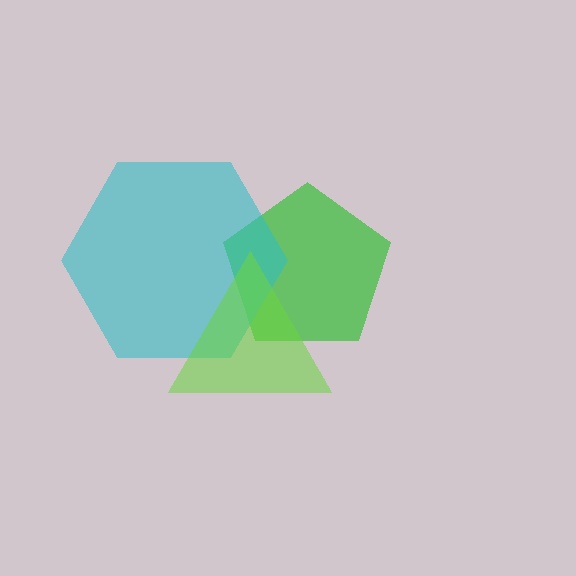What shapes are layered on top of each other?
The layered shapes are: a green pentagon, a cyan hexagon, a lime triangle.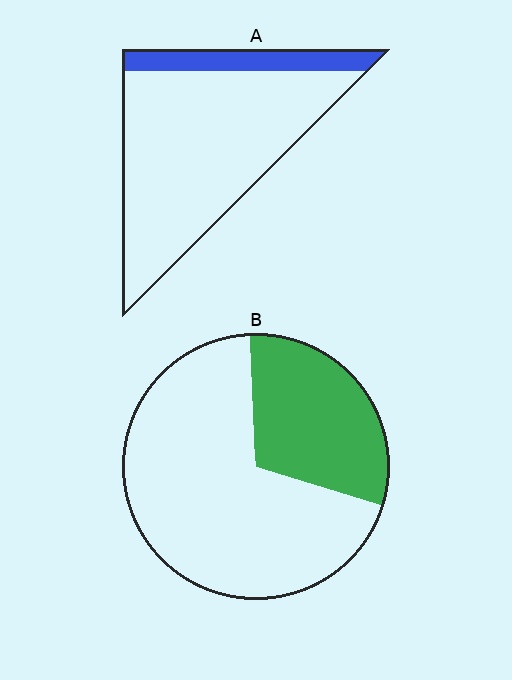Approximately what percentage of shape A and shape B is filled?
A is approximately 15% and B is approximately 30%.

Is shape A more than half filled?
No.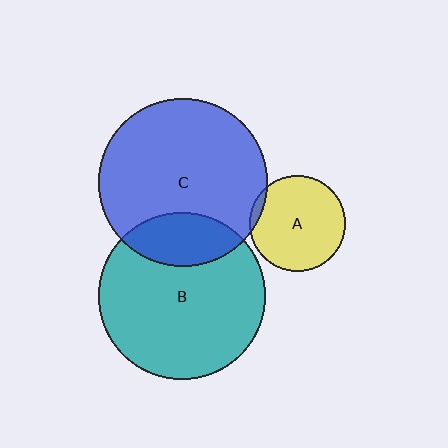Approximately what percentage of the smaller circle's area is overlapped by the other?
Approximately 5%.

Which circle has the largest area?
Circle C (blue).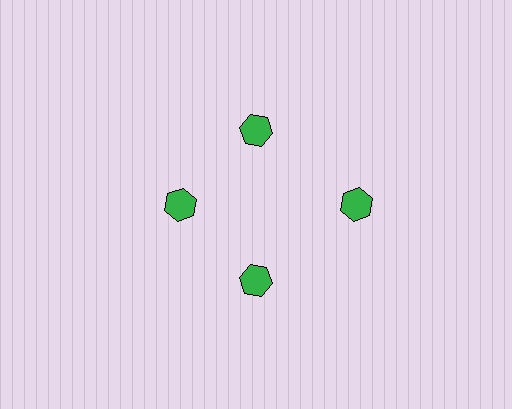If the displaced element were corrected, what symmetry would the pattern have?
It would have 4-fold rotational symmetry — the pattern would map onto itself every 90 degrees.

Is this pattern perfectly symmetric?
No. The 4 green hexagons are arranged in a ring, but one element near the 3 o'clock position is pushed outward from the center, breaking the 4-fold rotational symmetry.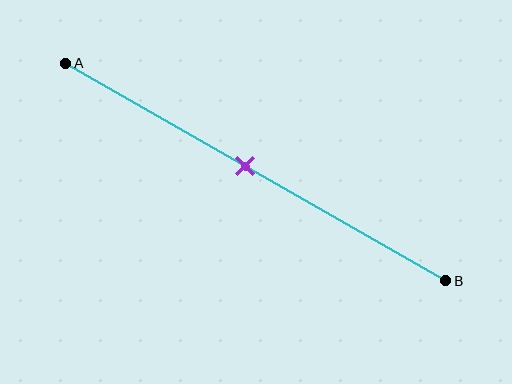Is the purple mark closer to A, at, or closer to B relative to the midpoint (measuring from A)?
The purple mark is approximately at the midpoint of segment AB.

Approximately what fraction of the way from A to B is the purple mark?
The purple mark is approximately 45% of the way from A to B.